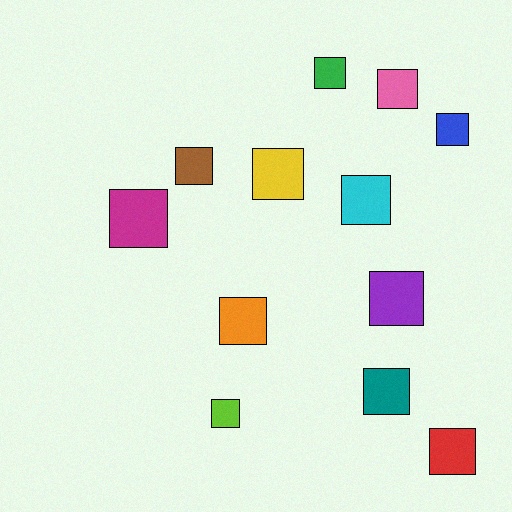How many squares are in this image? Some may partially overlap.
There are 12 squares.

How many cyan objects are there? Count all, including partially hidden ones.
There is 1 cyan object.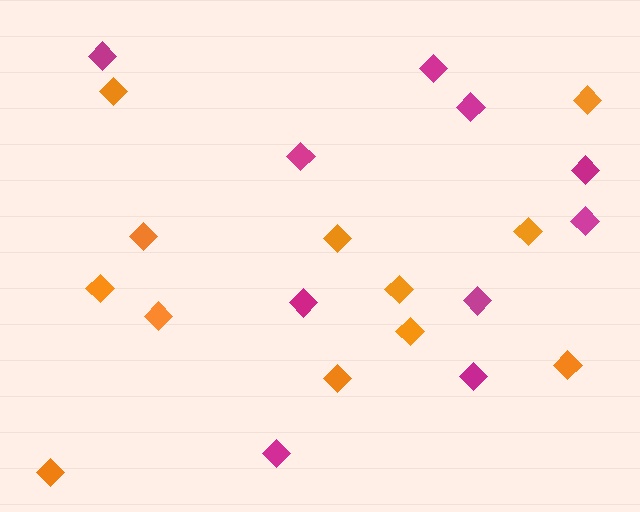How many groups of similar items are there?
There are 2 groups: one group of magenta diamonds (10) and one group of orange diamonds (12).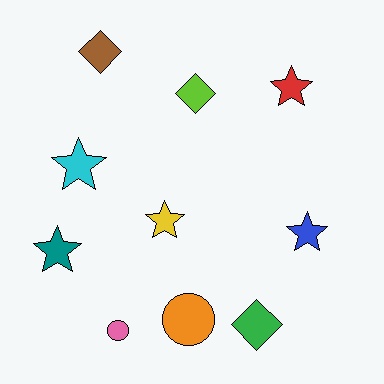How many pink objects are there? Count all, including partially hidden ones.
There is 1 pink object.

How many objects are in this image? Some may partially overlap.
There are 10 objects.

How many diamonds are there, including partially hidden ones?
There are 3 diamonds.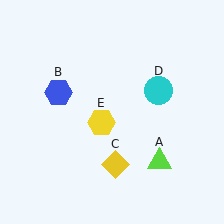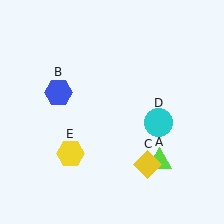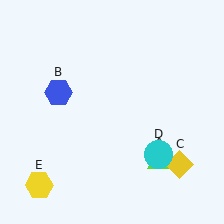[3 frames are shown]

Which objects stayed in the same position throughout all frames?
Lime triangle (object A) and blue hexagon (object B) remained stationary.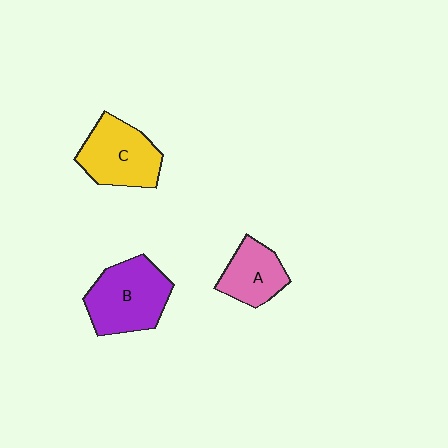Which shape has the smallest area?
Shape A (pink).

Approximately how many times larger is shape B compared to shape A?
Approximately 1.6 times.